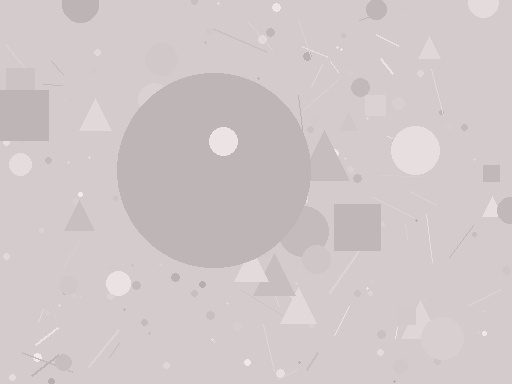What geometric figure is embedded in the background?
A circle is embedded in the background.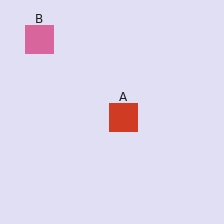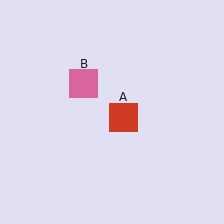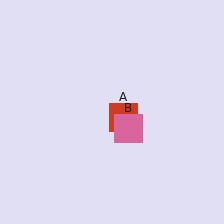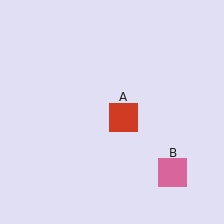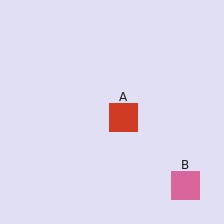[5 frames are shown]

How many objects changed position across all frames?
1 object changed position: pink square (object B).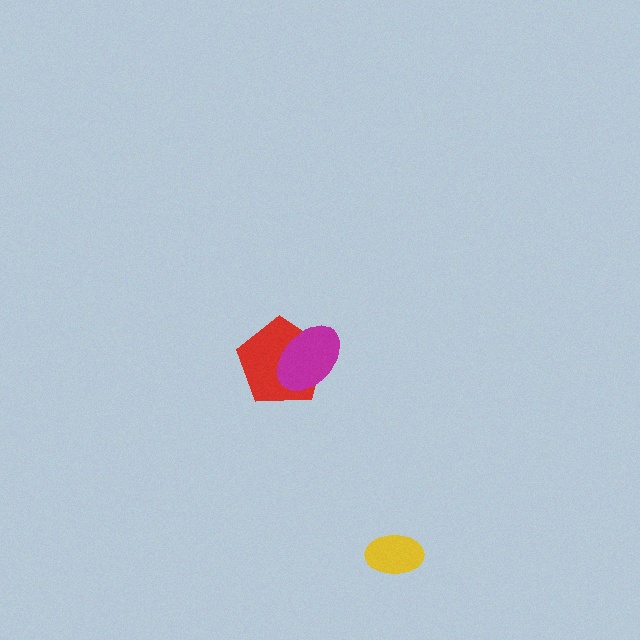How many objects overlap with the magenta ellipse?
1 object overlaps with the magenta ellipse.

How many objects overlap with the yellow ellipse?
0 objects overlap with the yellow ellipse.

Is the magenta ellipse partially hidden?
No, no other shape covers it.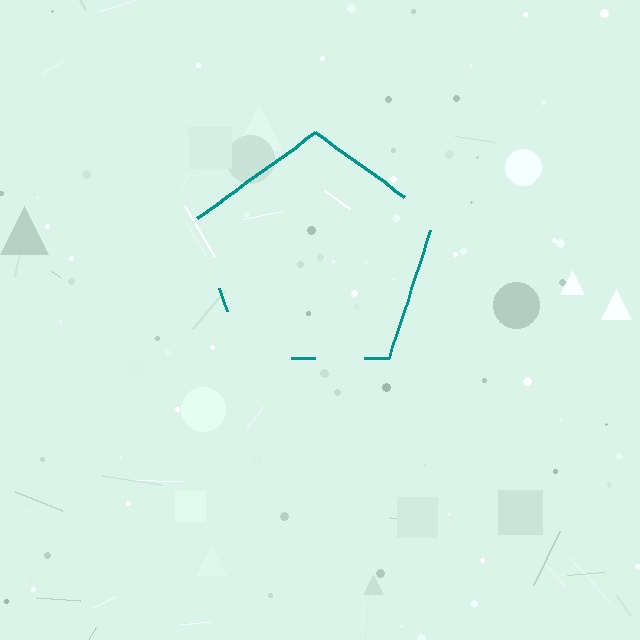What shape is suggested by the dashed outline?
The dashed outline suggests a pentagon.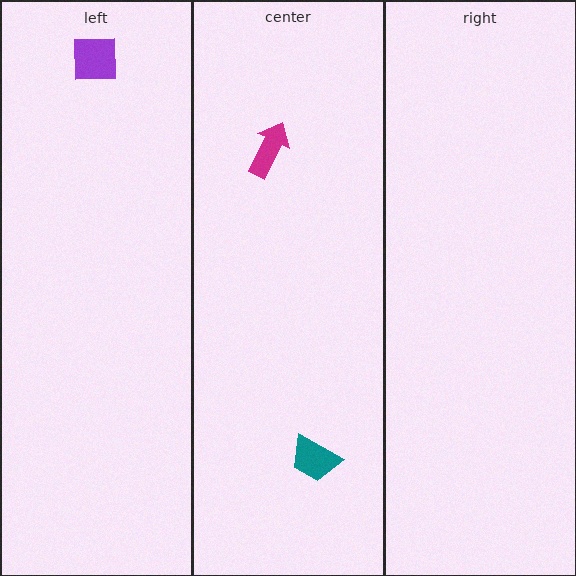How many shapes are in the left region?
1.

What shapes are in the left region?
The purple square.